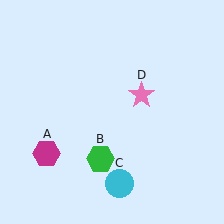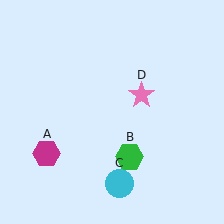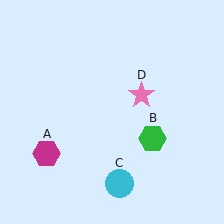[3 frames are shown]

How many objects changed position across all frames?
1 object changed position: green hexagon (object B).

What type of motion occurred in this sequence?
The green hexagon (object B) rotated counterclockwise around the center of the scene.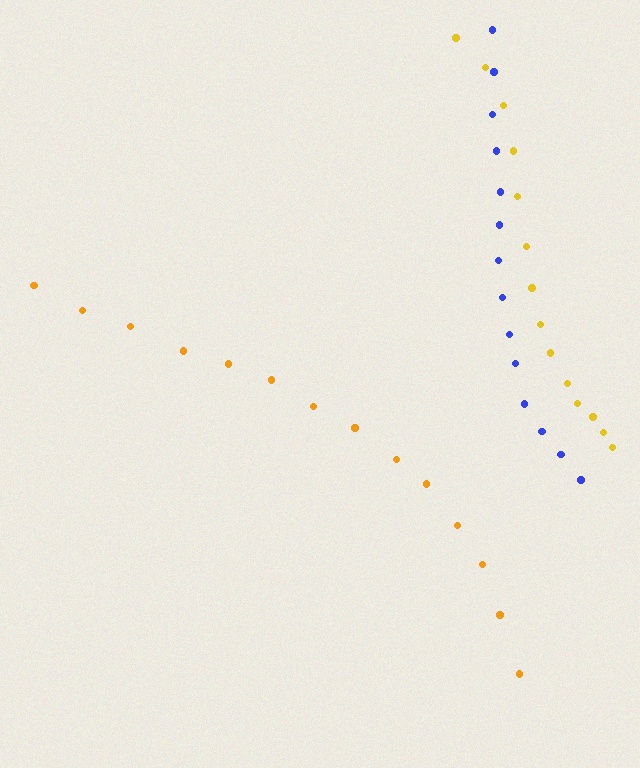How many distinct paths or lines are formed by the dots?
There are 3 distinct paths.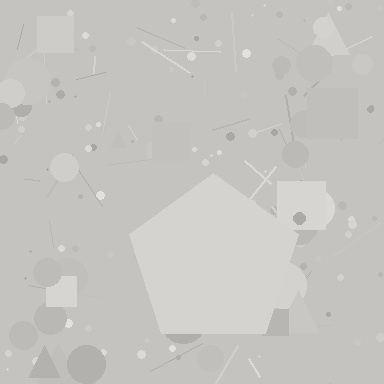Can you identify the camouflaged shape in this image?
The camouflaged shape is a pentagon.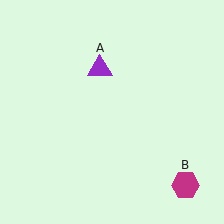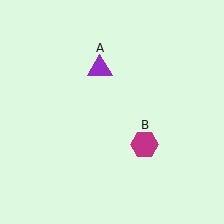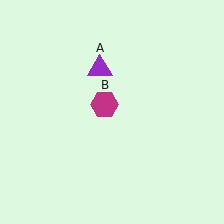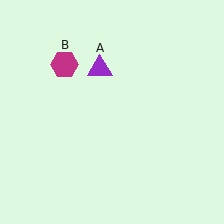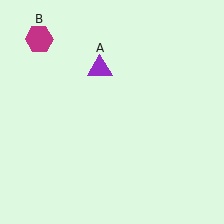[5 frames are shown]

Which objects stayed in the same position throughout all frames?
Purple triangle (object A) remained stationary.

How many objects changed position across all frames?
1 object changed position: magenta hexagon (object B).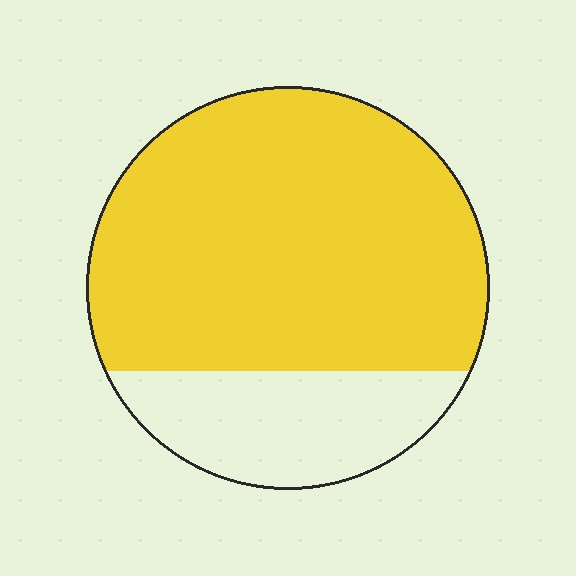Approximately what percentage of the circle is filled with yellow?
Approximately 75%.